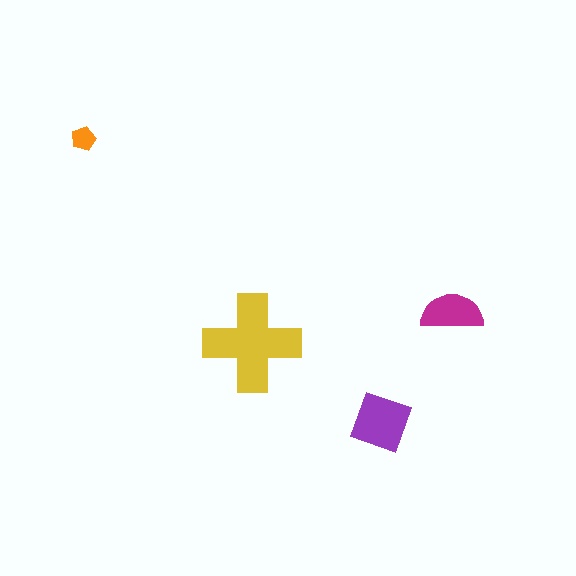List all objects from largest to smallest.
The yellow cross, the purple diamond, the magenta semicircle, the orange pentagon.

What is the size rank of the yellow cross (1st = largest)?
1st.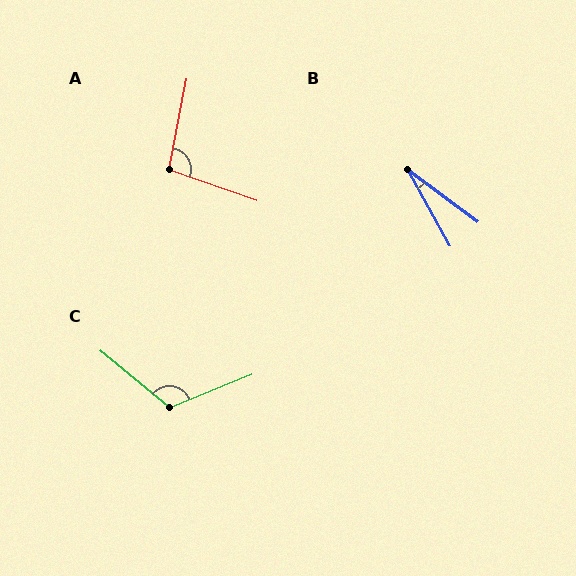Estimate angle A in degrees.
Approximately 98 degrees.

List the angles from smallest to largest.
B (24°), A (98°), C (118°).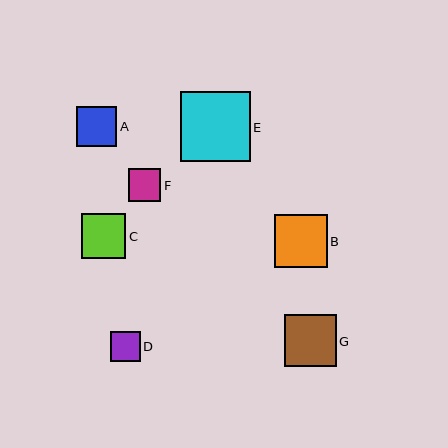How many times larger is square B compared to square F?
Square B is approximately 1.6 times the size of square F.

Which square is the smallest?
Square D is the smallest with a size of approximately 29 pixels.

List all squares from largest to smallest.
From largest to smallest: E, B, G, C, A, F, D.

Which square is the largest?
Square E is the largest with a size of approximately 70 pixels.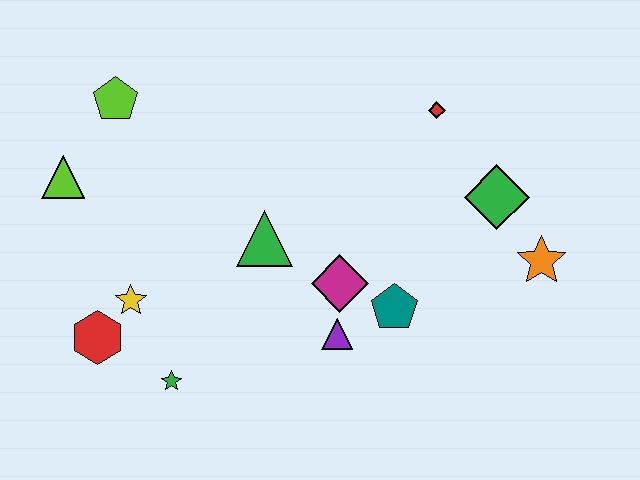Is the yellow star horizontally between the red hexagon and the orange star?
Yes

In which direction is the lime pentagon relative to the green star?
The lime pentagon is above the green star.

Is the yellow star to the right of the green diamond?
No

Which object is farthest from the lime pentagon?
The orange star is farthest from the lime pentagon.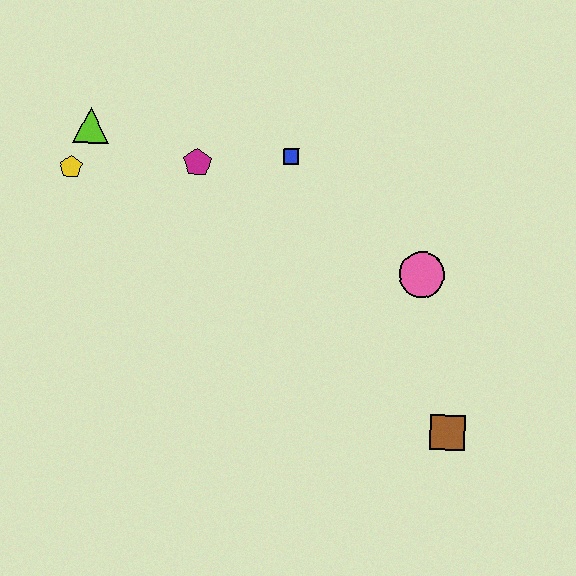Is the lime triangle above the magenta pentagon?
Yes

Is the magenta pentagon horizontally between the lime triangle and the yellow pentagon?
No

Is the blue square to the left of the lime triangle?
No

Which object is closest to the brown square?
The pink circle is closest to the brown square.